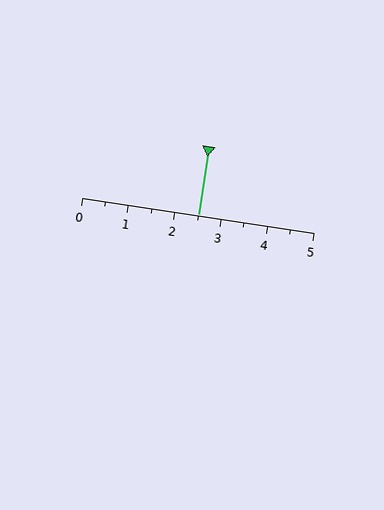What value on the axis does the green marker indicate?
The marker indicates approximately 2.5.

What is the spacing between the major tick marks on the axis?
The major ticks are spaced 1 apart.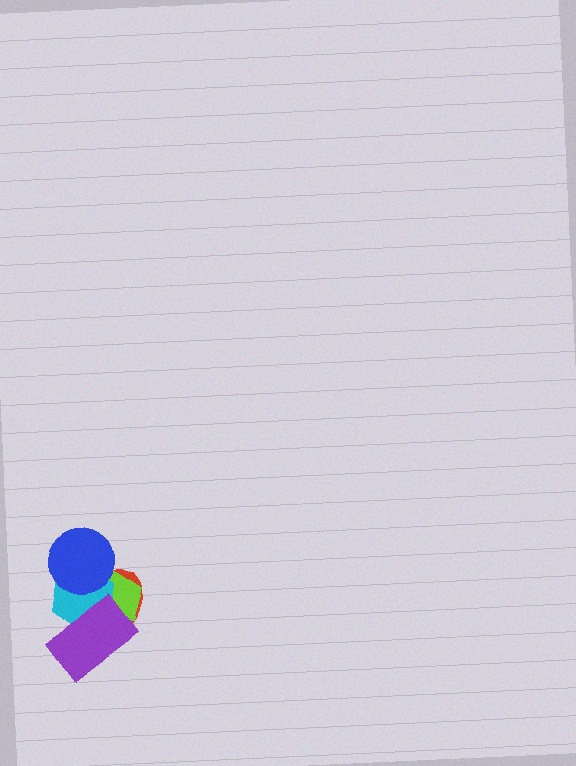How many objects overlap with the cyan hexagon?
4 objects overlap with the cyan hexagon.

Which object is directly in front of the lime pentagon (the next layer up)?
The cyan hexagon is directly in front of the lime pentagon.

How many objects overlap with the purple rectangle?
3 objects overlap with the purple rectangle.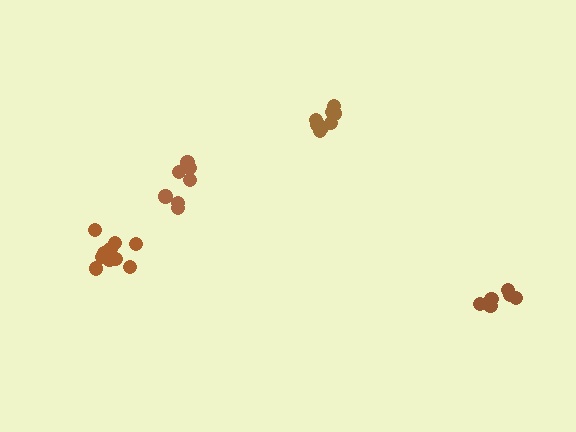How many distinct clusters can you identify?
There are 4 distinct clusters.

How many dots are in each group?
Group 1: 6 dots, Group 2: 8 dots, Group 3: 11 dots, Group 4: 7 dots (32 total).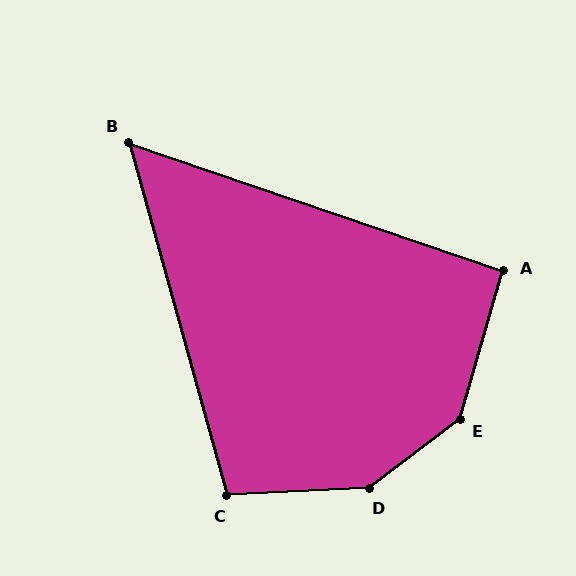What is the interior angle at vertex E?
Approximately 144 degrees (obtuse).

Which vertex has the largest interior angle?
D, at approximately 145 degrees.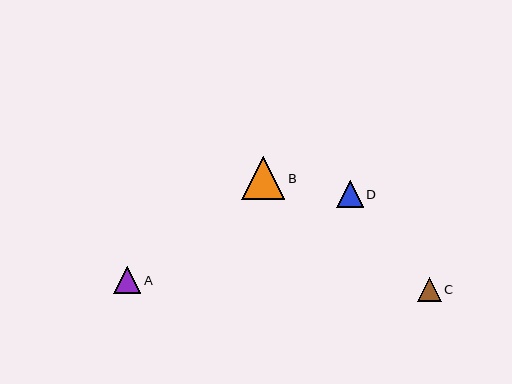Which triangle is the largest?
Triangle B is the largest with a size of approximately 43 pixels.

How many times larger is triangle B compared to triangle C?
Triangle B is approximately 1.8 times the size of triangle C.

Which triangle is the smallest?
Triangle C is the smallest with a size of approximately 23 pixels.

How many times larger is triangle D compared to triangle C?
Triangle D is approximately 1.1 times the size of triangle C.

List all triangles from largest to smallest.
From largest to smallest: B, A, D, C.